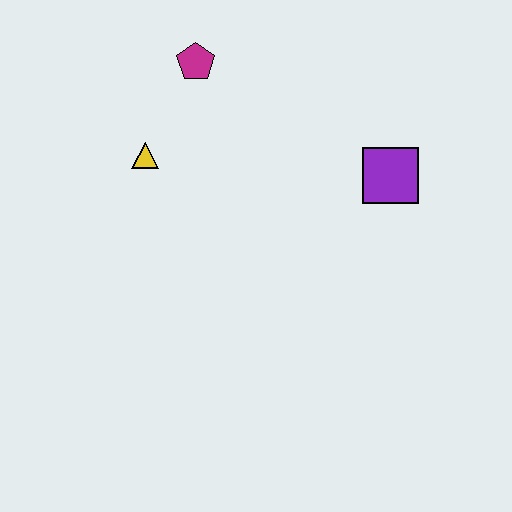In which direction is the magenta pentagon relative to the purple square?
The magenta pentagon is to the left of the purple square.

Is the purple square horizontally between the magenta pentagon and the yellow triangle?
No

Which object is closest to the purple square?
The magenta pentagon is closest to the purple square.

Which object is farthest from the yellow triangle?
The purple square is farthest from the yellow triangle.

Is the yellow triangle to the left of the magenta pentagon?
Yes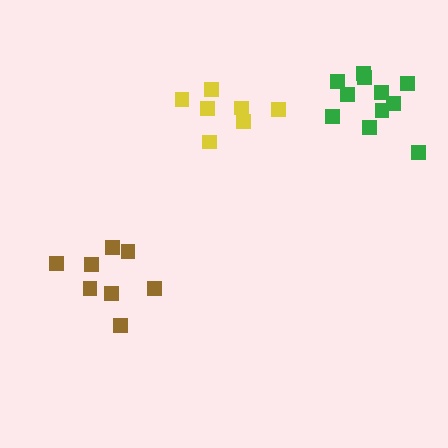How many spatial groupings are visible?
There are 3 spatial groupings.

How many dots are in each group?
Group 1: 11 dots, Group 2: 7 dots, Group 3: 8 dots (26 total).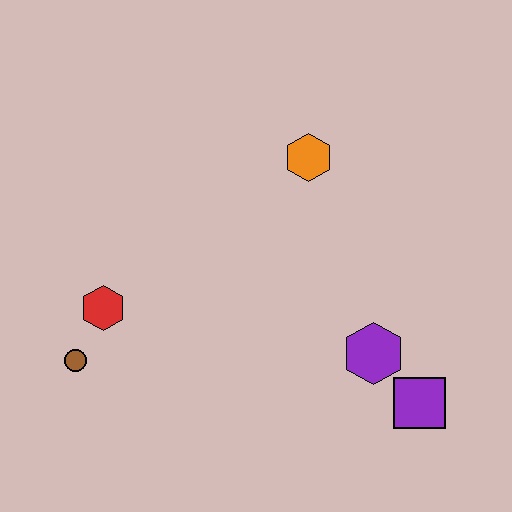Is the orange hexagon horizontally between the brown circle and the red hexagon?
No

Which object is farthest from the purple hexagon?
The brown circle is farthest from the purple hexagon.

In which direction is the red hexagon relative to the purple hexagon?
The red hexagon is to the left of the purple hexagon.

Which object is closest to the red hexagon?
The brown circle is closest to the red hexagon.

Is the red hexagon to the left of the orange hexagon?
Yes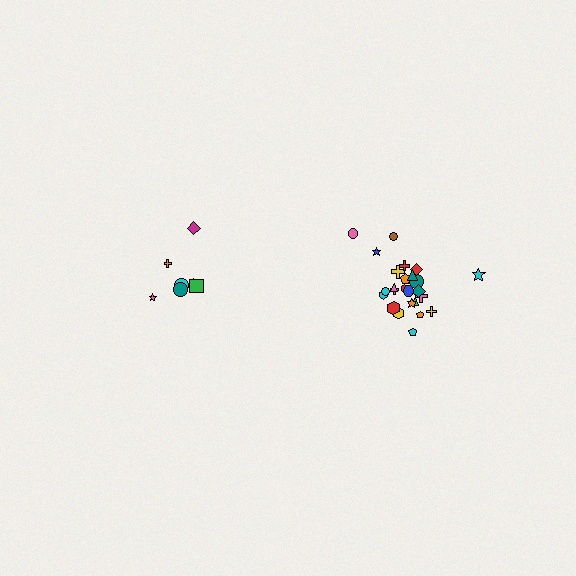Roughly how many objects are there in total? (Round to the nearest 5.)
Roughly 30 objects in total.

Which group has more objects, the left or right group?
The right group.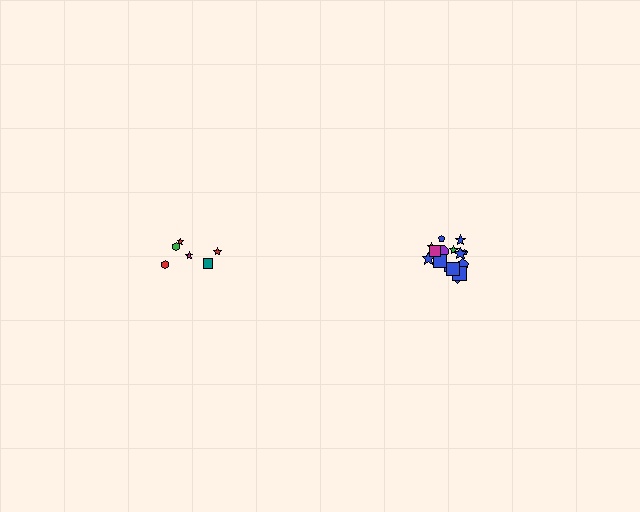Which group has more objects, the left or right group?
The right group.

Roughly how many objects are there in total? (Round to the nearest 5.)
Roughly 20 objects in total.